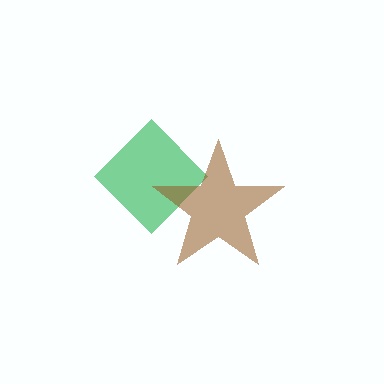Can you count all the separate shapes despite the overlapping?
Yes, there are 2 separate shapes.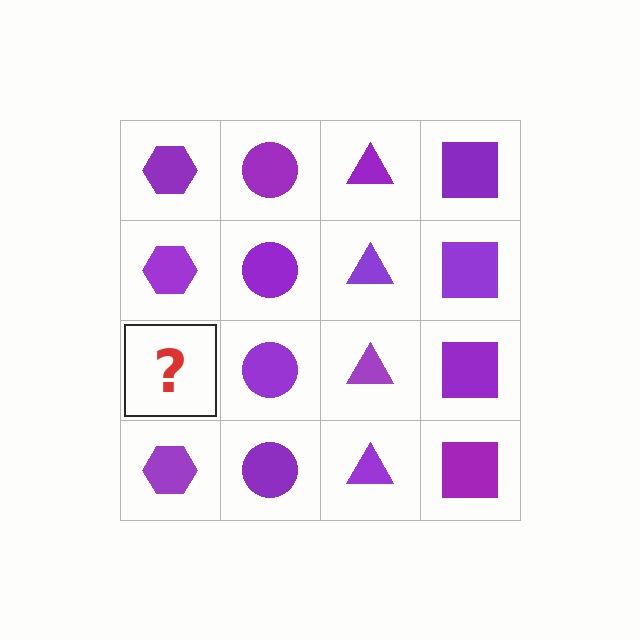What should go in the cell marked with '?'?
The missing cell should contain a purple hexagon.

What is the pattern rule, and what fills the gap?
The rule is that each column has a consistent shape. The gap should be filled with a purple hexagon.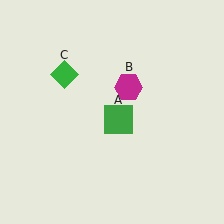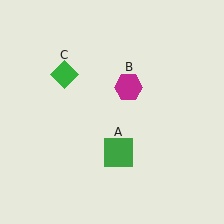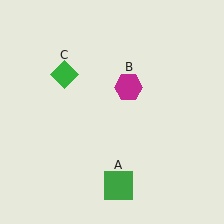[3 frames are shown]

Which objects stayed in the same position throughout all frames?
Magenta hexagon (object B) and green diamond (object C) remained stationary.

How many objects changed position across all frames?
1 object changed position: green square (object A).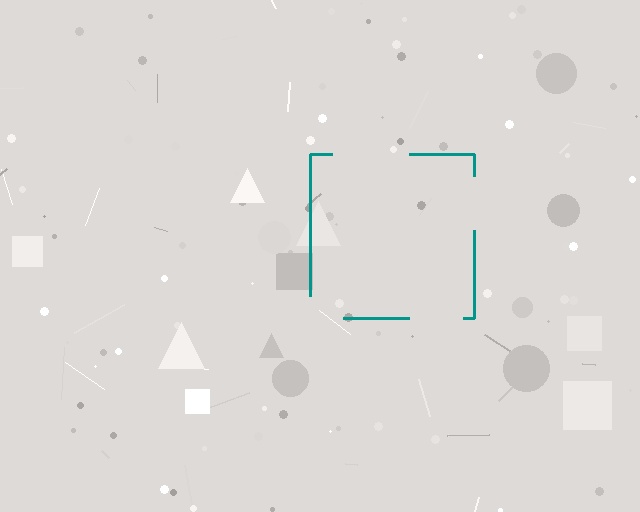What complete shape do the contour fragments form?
The contour fragments form a square.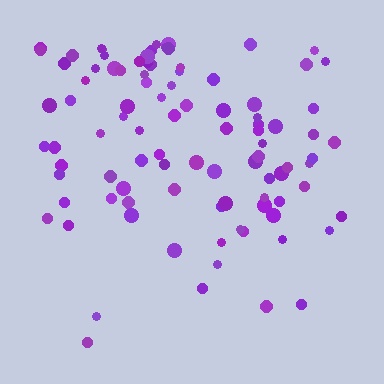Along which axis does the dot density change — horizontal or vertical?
Vertical.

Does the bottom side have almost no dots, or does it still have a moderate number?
Still a moderate number, just noticeably fewer than the top.